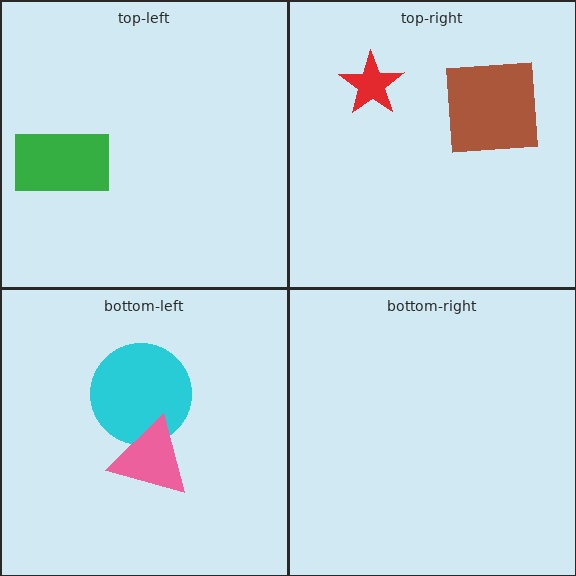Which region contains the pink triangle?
The bottom-left region.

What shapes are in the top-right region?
The brown square, the red star.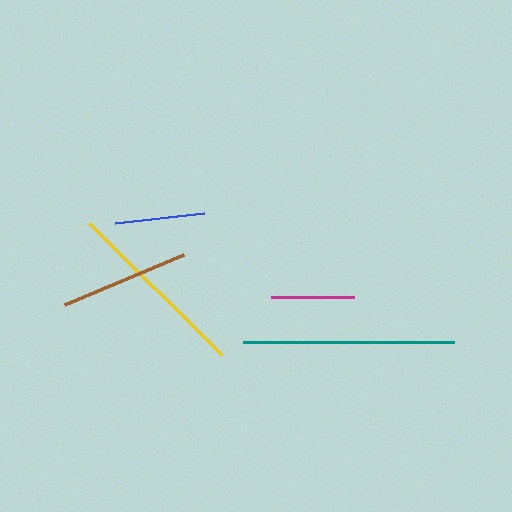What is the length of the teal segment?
The teal segment is approximately 211 pixels long.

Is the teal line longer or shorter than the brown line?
The teal line is longer than the brown line.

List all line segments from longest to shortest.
From longest to shortest: teal, yellow, brown, blue, magenta.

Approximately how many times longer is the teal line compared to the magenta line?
The teal line is approximately 2.5 times the length of the magenta line.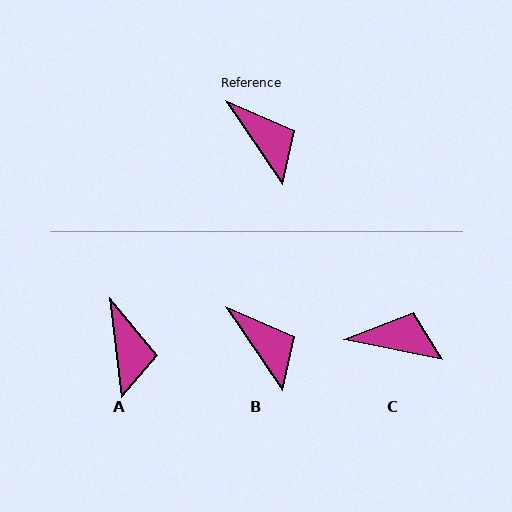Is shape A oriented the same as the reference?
No, it is off by about 28 degrees.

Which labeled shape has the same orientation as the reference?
B.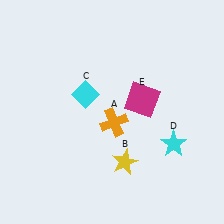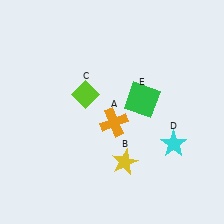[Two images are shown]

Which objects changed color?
C changed from cyan to lime. E changed from magenta to green.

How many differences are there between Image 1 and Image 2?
There are 2 differences between the two images.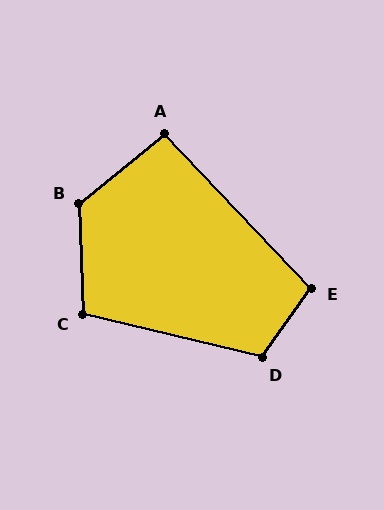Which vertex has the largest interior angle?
B, at approximately 127 degrees.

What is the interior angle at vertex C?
Approximately 106 degrees (obtuse).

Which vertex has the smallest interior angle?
A, at approximately 94 degrees.